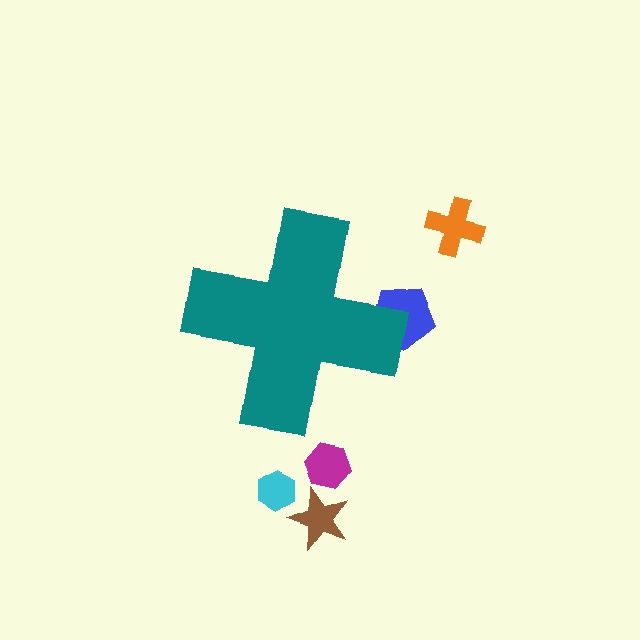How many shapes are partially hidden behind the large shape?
1 shape is partially hidden.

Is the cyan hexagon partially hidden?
No, the cyan hexagon is fully visible.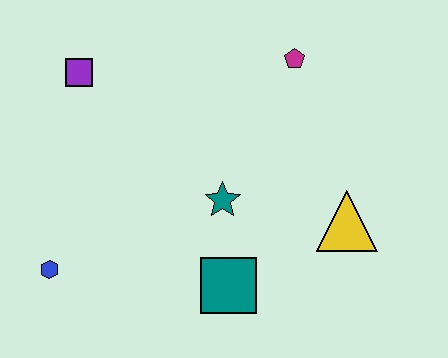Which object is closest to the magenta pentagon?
The teal star is closest to the magenta pentagon.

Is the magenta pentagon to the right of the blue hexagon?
Yes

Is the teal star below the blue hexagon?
No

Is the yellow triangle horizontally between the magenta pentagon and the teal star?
No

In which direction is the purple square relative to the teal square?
The purple square is above the teal square.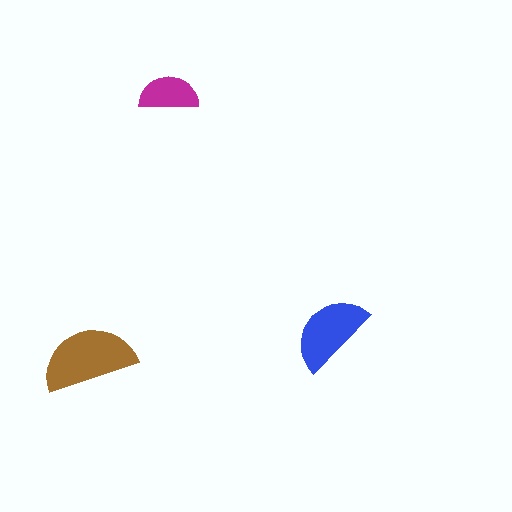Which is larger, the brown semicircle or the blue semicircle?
The brown one.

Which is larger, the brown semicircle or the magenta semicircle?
The brown one.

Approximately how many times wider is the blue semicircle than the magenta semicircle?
About 1.5 times wider.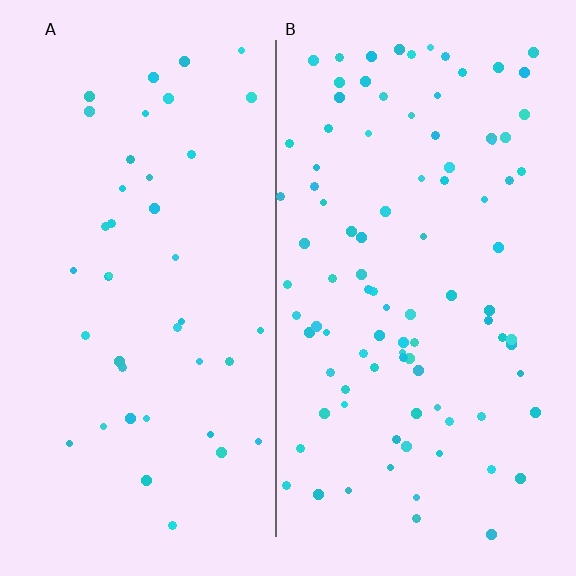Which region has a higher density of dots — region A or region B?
B (the right).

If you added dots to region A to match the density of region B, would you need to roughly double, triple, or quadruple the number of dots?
Approximately double.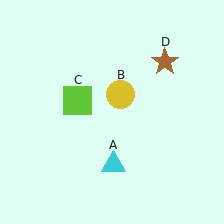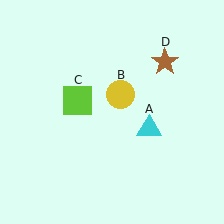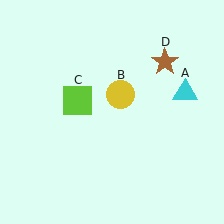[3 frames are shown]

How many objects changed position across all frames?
1 object changed position: cyan triangle (object A).